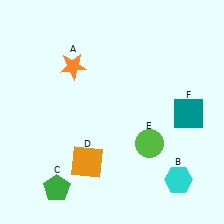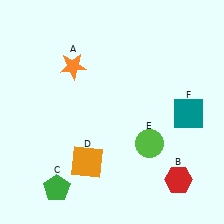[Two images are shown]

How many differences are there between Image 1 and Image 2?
There is 1 difference between the two images.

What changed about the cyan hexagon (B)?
In Image 1, B is cyan. In Image 2, it changed to red.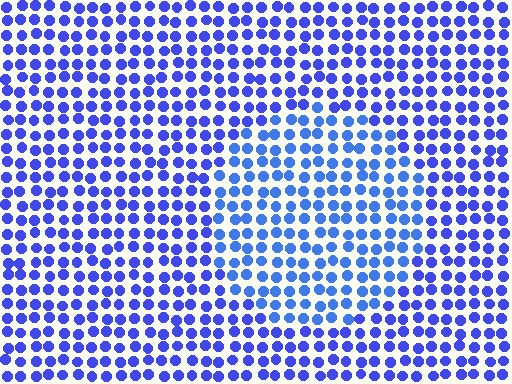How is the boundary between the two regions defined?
The boundary is defined purely by a slight shift in hue (about 18 degrees). Spacing, size, and orientation are identical on both sides.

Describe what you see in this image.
The image is filled with small blue elements in a uniform arrangement. A circle-shaped region is visible where the elements are tinted to a slightly different hue, forming a subtle color boundary.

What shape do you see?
I see a circle.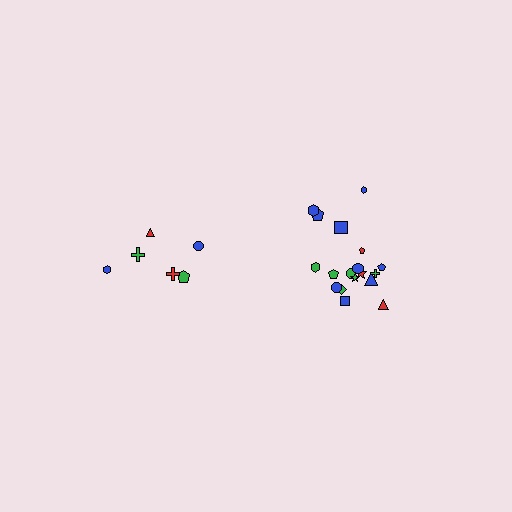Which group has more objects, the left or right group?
The right group.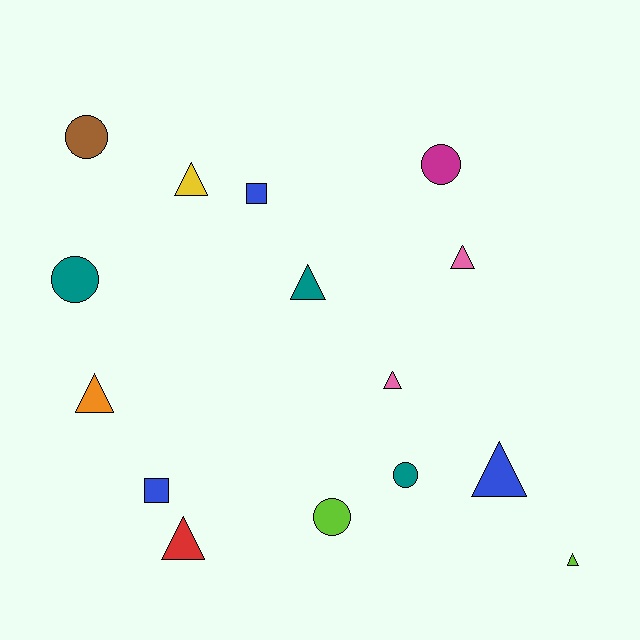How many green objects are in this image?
There are no green objects.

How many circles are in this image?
There are 5 circles.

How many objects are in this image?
There are 15 objects.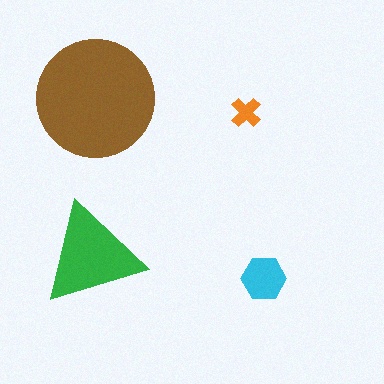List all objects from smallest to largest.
The orange cross, the cyan hexagon, the green triangle, the brown circle.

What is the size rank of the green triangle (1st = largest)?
2nd.